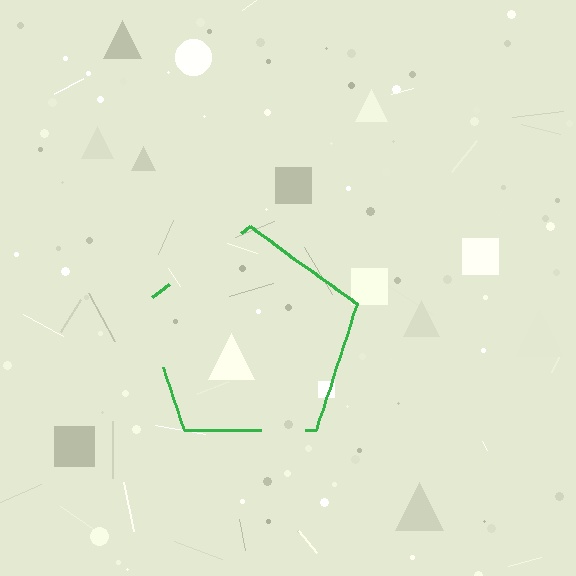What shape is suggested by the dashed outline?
The dashed outline suggests a pentagon.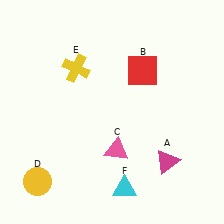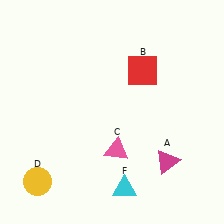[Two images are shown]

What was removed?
The yellow cross (E) was removed in Image 2.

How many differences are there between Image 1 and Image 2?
There is 1 difference between the two images.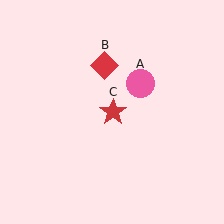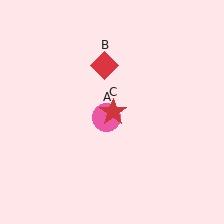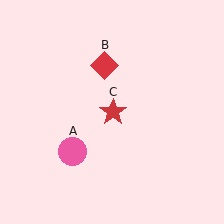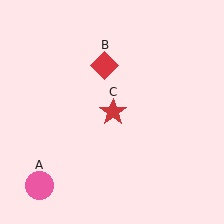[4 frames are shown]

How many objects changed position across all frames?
1 object changed position: pink circle (object A).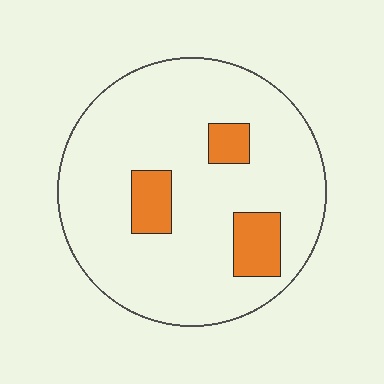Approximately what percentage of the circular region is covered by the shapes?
Approximately 15%.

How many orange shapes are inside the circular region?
3.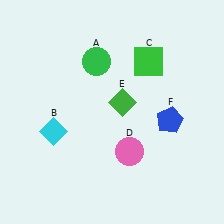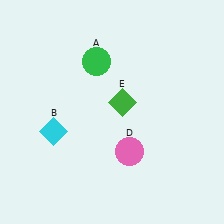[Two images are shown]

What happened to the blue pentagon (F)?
The blue pentagon (F) was removed in Image 2. It was in the bottom-right area of Image 1.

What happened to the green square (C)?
The green square (C) was removed in Image 2. It was in the top-right area of Image 1.